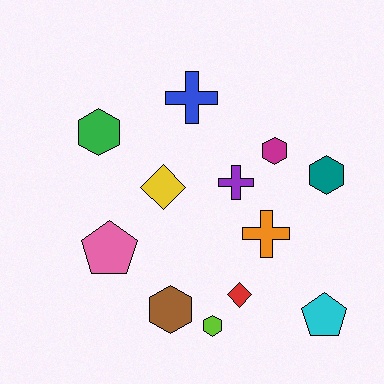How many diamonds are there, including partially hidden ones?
There are 2 diamonds.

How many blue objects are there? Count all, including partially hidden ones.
There is 1 blue object.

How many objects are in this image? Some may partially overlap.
There are 12 objects.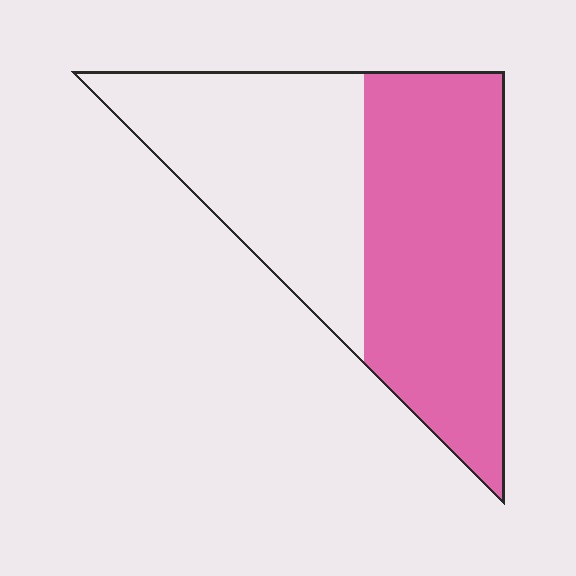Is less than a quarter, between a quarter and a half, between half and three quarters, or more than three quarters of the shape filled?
Between half and three quarters.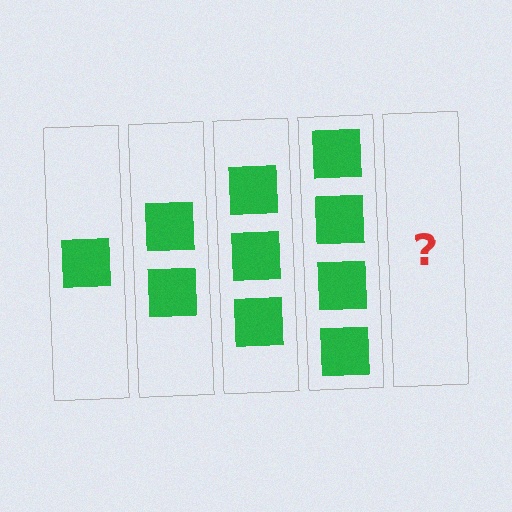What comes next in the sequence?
The next element should be 5 squares.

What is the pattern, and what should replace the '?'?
The pattern is that each step adds one more square. The '?' should be 5 squares.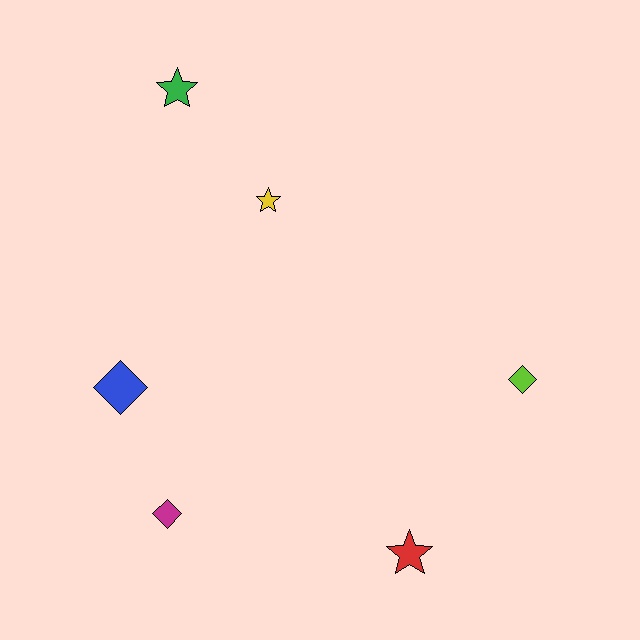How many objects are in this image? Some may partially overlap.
There are 6 objects.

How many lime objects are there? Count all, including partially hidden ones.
There is 1 lime object.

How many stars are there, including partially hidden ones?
There are 3 stars.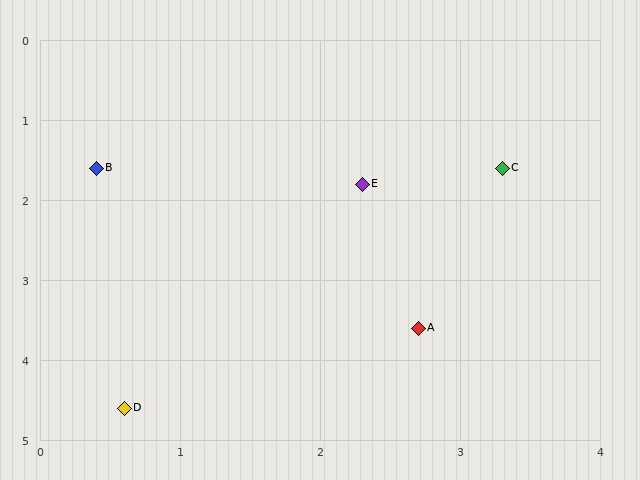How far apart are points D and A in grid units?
Points D and A are about 2.3 grid units apart.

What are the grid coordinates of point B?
Point B is at approximately (0.4, 1.6).